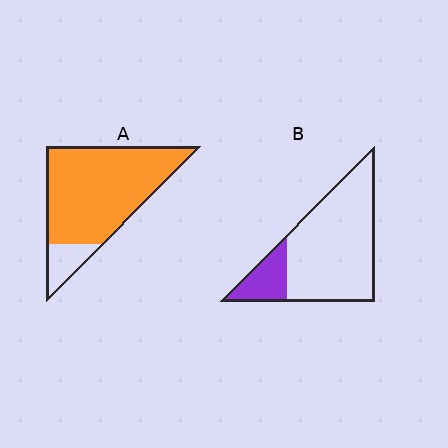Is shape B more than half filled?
No.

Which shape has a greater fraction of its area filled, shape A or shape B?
Shape A.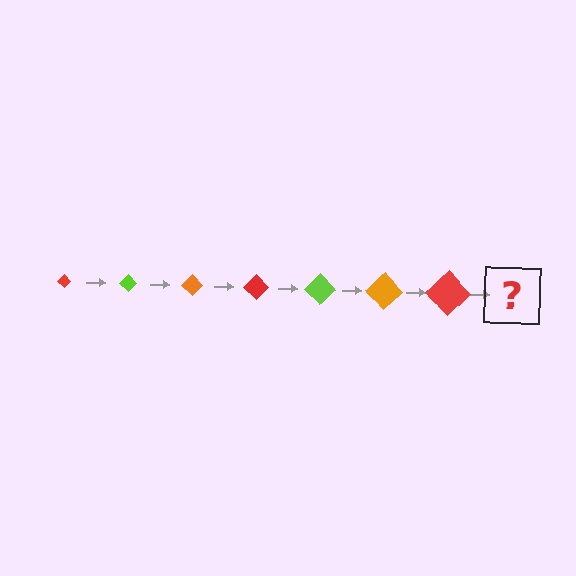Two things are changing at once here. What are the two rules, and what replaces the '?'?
The two rules are that the diamond grows larger each step and the color cycles through red, lime, and orange. The '?' should be a lime diamond, larger than the previous one.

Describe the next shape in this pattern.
It should be a lime diamond, larger than the previous one.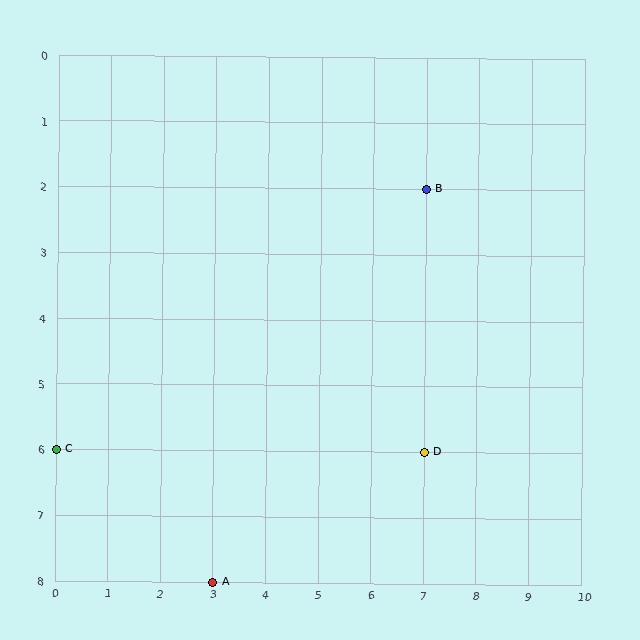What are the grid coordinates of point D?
Point D is at grid coordinates (7, 6).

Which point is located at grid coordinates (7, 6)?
Point D is at (7, 6).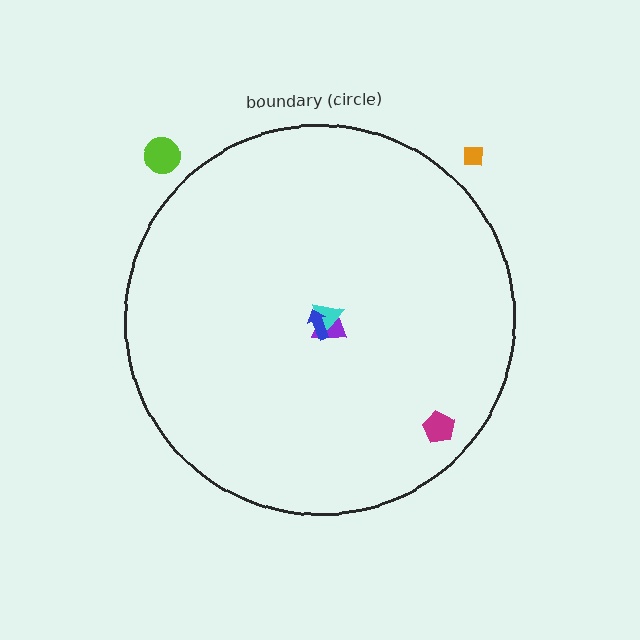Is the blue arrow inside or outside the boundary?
Inside.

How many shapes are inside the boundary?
4 inside, 2 outside.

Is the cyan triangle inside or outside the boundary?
Inside.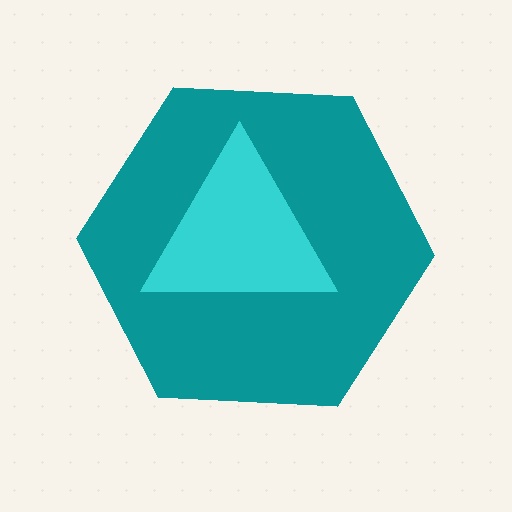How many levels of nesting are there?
2.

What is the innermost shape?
The cyan triangle.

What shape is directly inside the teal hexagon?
The cyan triangle.